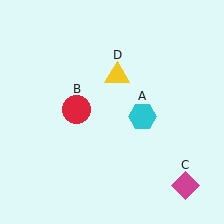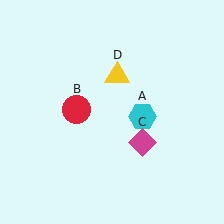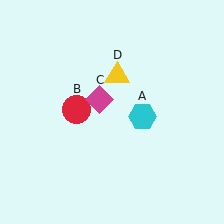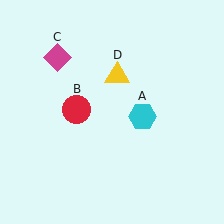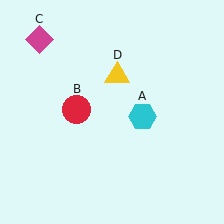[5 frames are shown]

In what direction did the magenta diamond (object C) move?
The magenta diamond (object C) moved up and to the left.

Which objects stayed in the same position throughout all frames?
Cyan hexagon (object A) and red circle (object B) and yellow triangle (object D) remained stationary.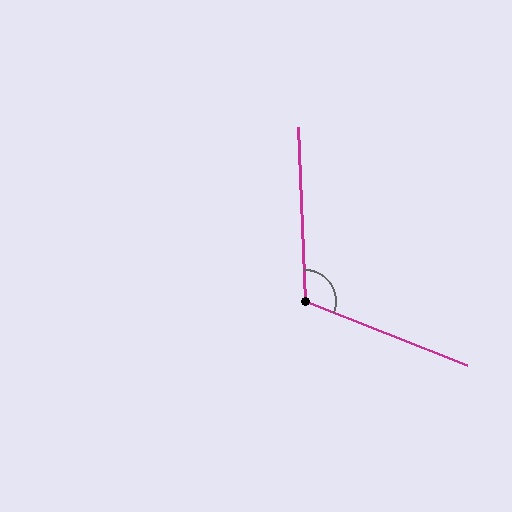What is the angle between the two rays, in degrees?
Approximately 114 degrees.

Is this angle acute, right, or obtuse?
It is obtuse.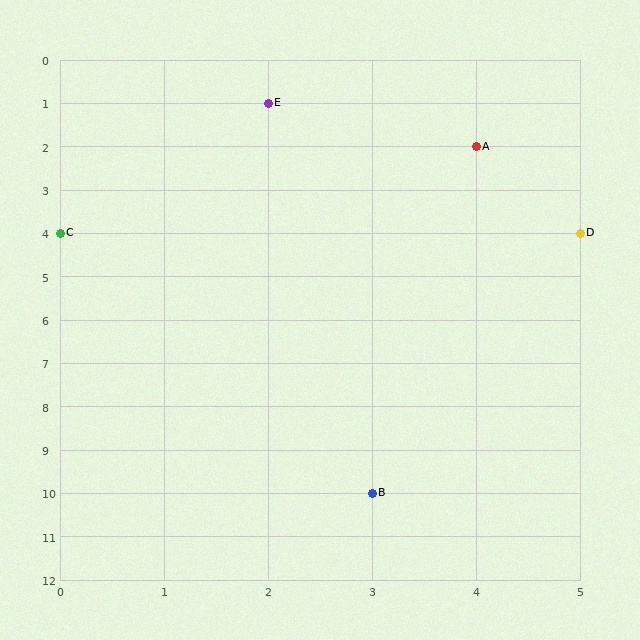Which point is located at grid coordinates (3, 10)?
Point B is at (3, 10).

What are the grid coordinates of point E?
Point E is at grid coordinates (2, 1).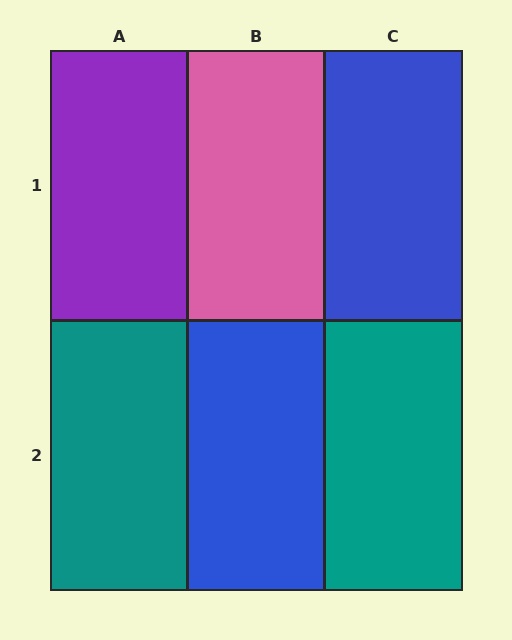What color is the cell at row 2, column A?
Teal.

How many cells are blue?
2 cells are blue.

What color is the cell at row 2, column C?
Teal.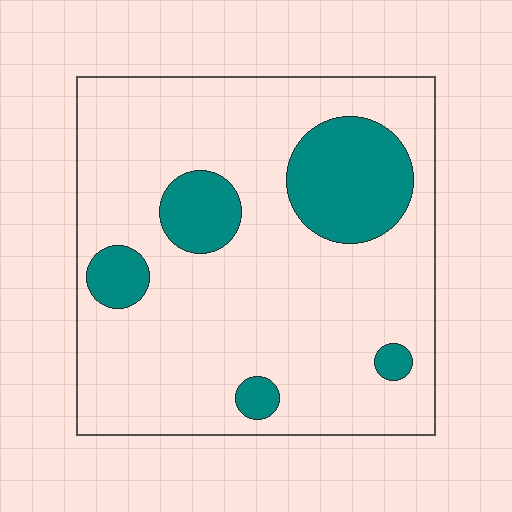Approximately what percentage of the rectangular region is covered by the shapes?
Approximately 20%.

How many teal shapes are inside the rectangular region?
5.